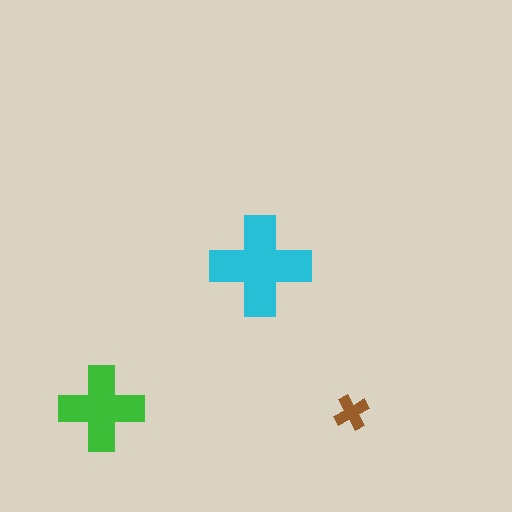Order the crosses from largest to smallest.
the cyan one, the green one, the brown one.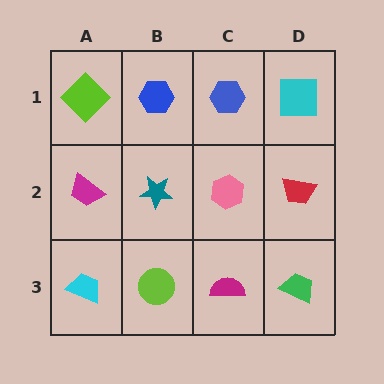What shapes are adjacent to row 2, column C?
A blue hexagon (row 1, column C), a magenta semicircle (row 3, column C), a teal star (row 2, column B), a red trapezoid (row 2, column D).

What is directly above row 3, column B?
A teal star.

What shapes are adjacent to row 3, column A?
A magenta trapezoid (row 2, column A), a lime circle (row 3, column B).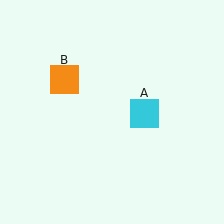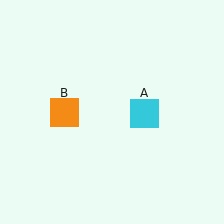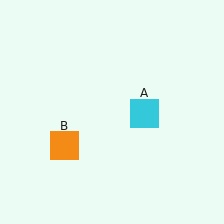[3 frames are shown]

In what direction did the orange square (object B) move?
The orange square (object B) moved down.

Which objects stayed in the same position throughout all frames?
Cyan square (object A) remained stationary.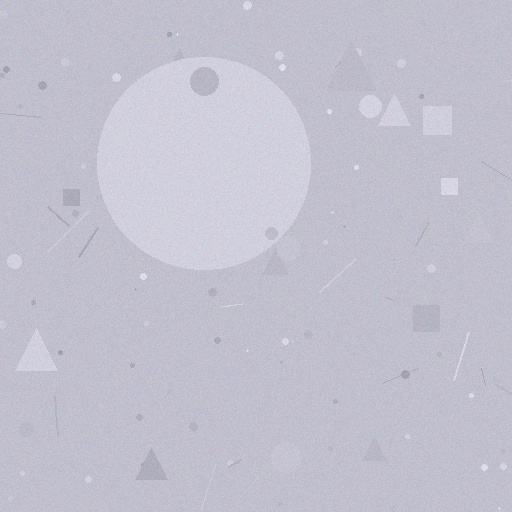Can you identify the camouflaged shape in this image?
The camouflaged shape is a circle.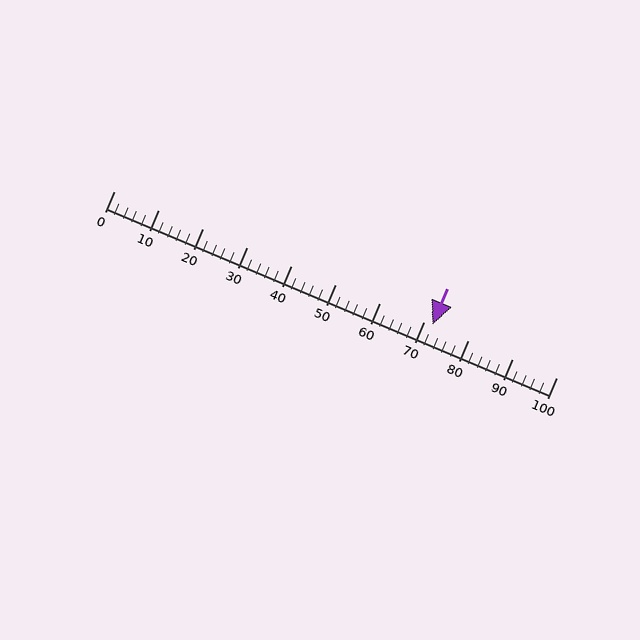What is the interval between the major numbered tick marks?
The major tick marks are spaced 10 units apart.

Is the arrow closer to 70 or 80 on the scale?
The arrow is closer to 70.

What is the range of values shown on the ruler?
The ruler shows values from 0 to 100.